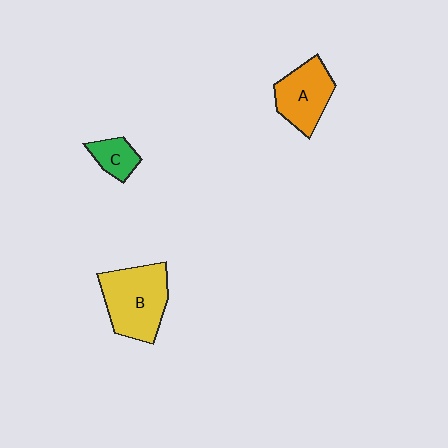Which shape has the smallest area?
Shape C (green).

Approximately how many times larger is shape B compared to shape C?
Approximately 2.7 times.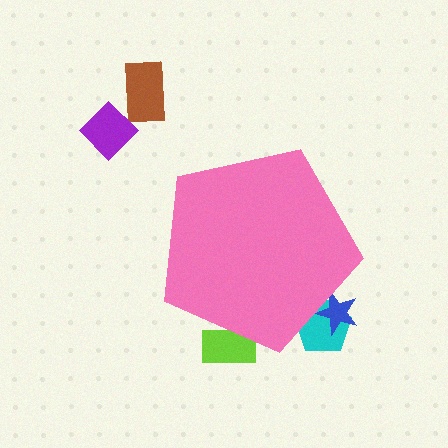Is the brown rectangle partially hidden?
No, the brown rectangle is fully visible.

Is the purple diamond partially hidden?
No, the purple diamond is fully visible.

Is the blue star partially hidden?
Yes, the blue star is partially hidden behind the pink pentagon.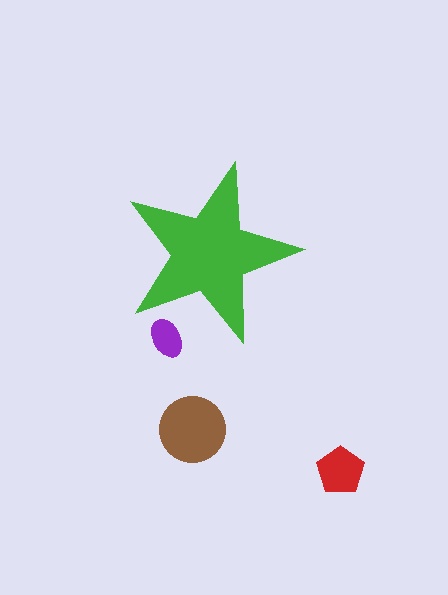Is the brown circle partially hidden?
No, the brown circle is fully visible.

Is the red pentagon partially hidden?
No, the red pentagon is fully visible.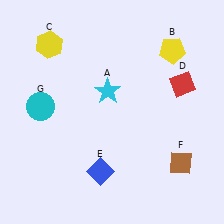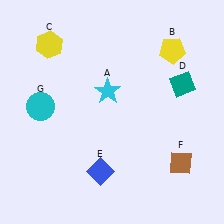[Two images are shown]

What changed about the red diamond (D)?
In Image 1, D is red. In Image 2, it changed to teal.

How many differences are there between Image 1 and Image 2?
There is 1 difference between the two images.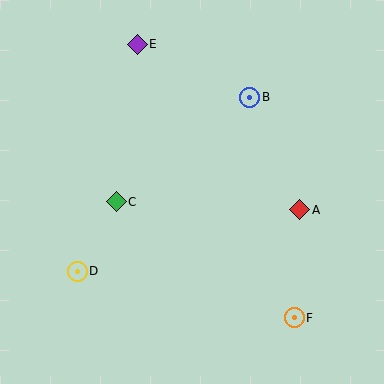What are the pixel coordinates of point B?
Point B is at (250, 97).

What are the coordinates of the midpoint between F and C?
The midpoint between F and C is at (205, 260).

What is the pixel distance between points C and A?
The distance between C and A is 184 pixels.